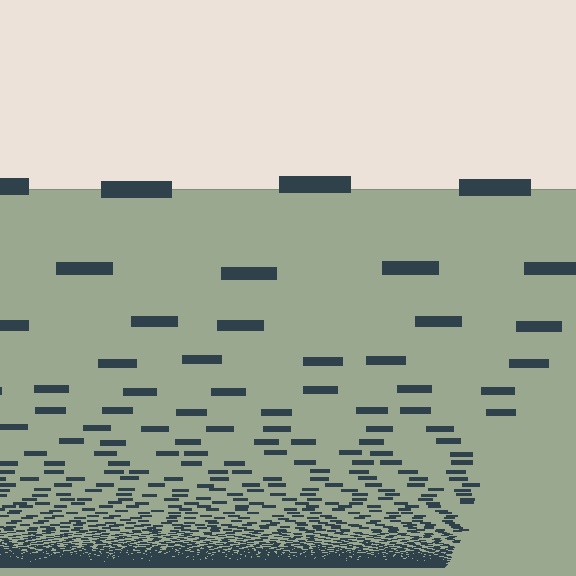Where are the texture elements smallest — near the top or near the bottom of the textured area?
Near the bottom.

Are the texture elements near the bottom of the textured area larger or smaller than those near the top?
Smaller. The gradient is inverted — elements near the bottom are smaller and denser.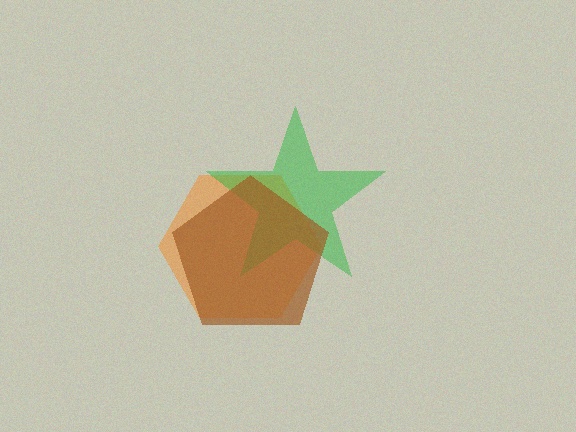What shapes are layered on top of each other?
The layered shapes are: an orange hexagon, a green star, a brown pentagon.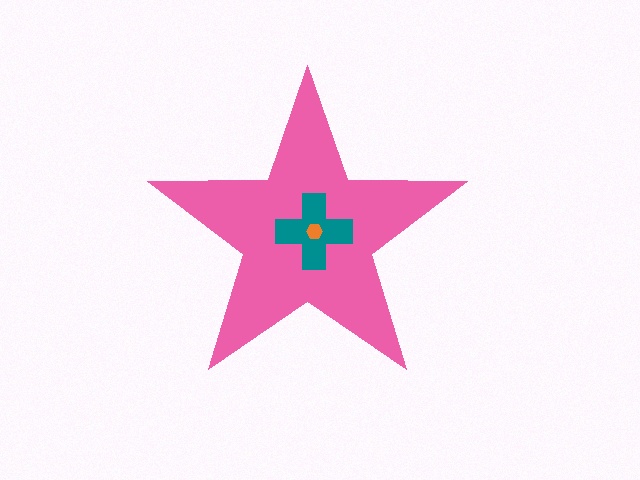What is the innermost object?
The orange hexagon.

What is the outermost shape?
The pink star.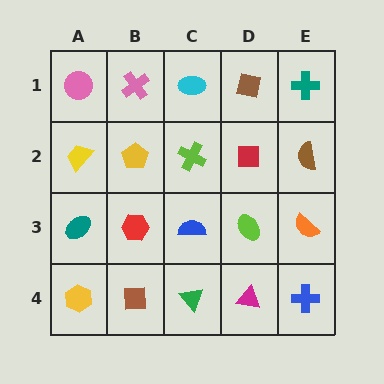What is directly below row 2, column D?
A lime ellipse.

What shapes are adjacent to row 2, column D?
A brown square (row 1, column D), a lime ellipse (row 3, column D), a lime cross (row 2, column C), a brown semicircle (row 2, column E).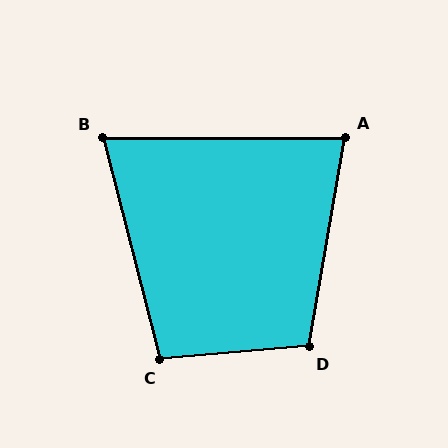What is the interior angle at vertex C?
Approximately 100 degrees (obtuse).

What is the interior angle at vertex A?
Approximately 80 degrees (acute).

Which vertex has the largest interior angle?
D, at approximately 105 degrees.